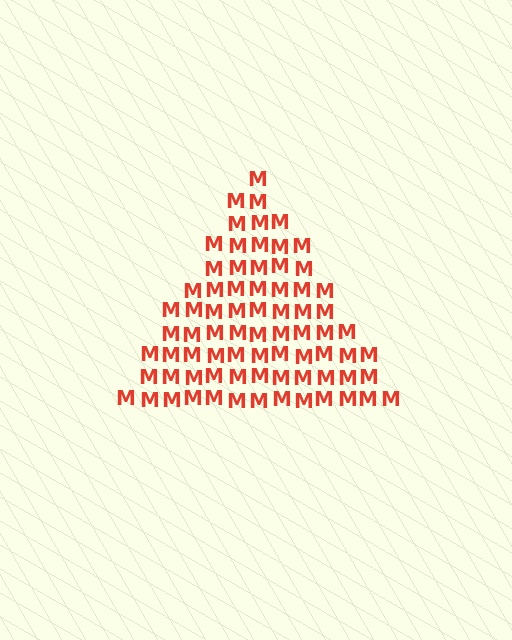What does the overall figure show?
The overall figure shows a triangle.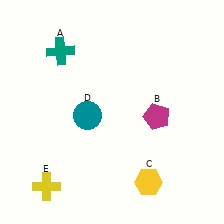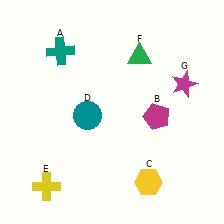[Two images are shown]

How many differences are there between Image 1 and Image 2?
There are 2 differences between the two images.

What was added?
A green triangle (F), a magenta star (G) were added in Image 2.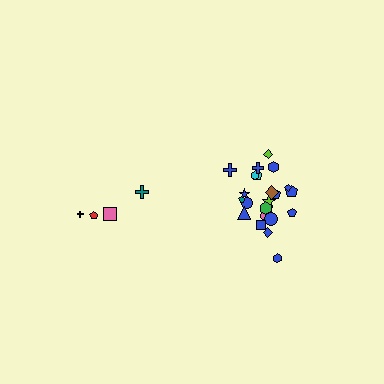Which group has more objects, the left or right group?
The right group.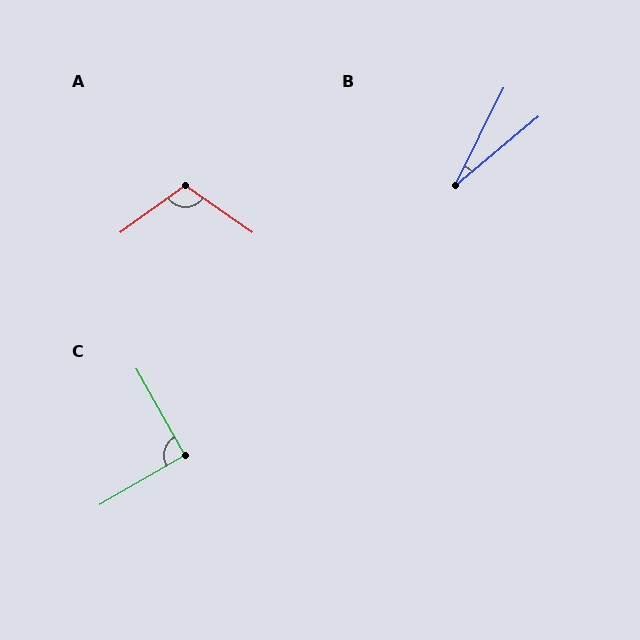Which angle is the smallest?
B, at approximately 24 degrees.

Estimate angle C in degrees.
Approximately 90 degrees.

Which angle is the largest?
A, at approximately 109 degrees.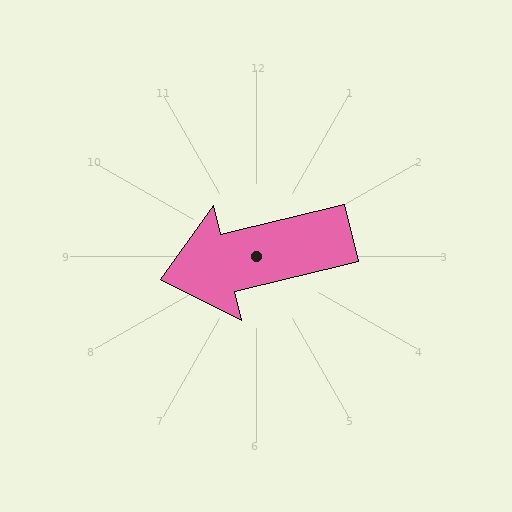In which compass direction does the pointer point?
West.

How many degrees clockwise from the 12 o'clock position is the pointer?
Approximately 256 degrees.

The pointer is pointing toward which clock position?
Roughly 9 o'clock.